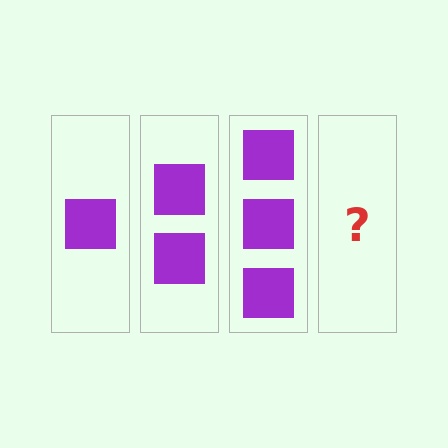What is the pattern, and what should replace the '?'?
The pattern is that each step adds one more square. The '?' should be 4 squares.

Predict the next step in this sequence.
The next step is 4 squares.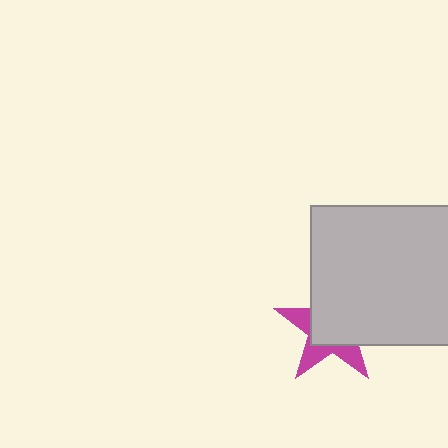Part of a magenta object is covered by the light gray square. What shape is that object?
It is a star.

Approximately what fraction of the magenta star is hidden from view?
Roughly 62% of the magenta star is hidden behind the light gray square.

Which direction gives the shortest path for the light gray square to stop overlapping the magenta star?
Moving toward the upper-right gives the shortest separation.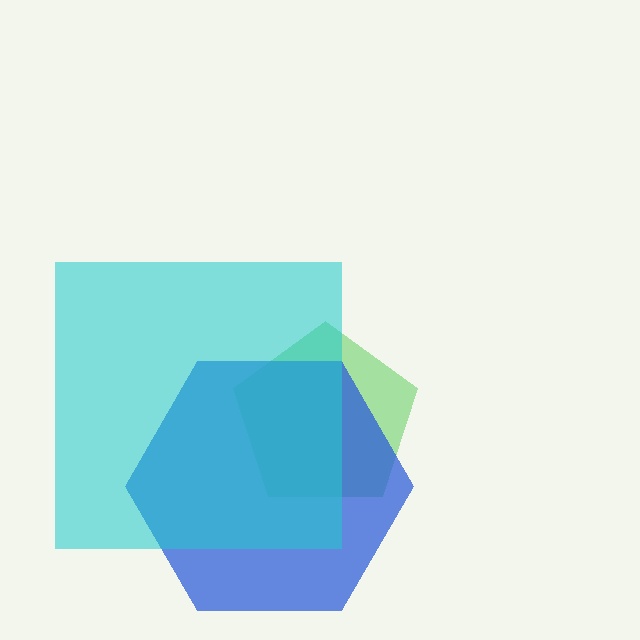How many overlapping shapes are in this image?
There are 3 overlapping shapes in the image.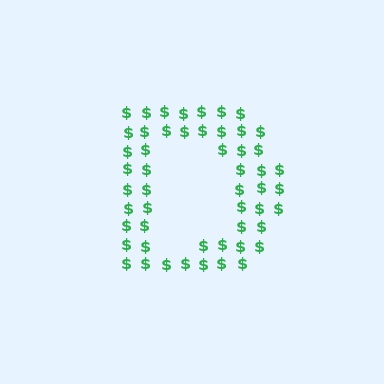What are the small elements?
The small elements are dollar signs.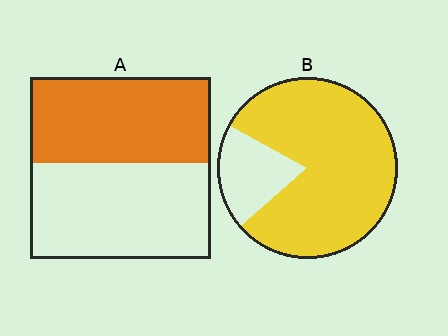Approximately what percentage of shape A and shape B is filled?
A is approximately 45% and B is approximately 80%.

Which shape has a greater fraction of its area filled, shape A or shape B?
Shape B.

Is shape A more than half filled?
Roughly half.